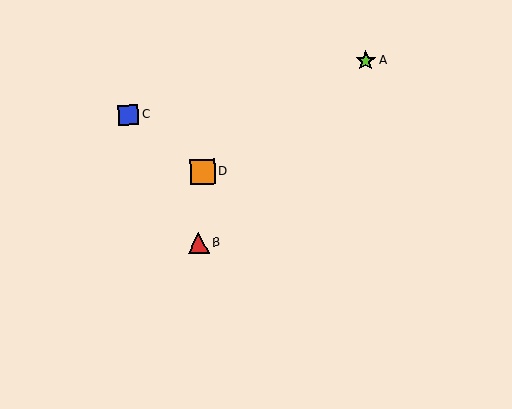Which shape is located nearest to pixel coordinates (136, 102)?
The blue square (labeled C) at (128, 115) is nearest to that location.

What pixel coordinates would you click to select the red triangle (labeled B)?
Click at (199, 243) to select the red triangle B.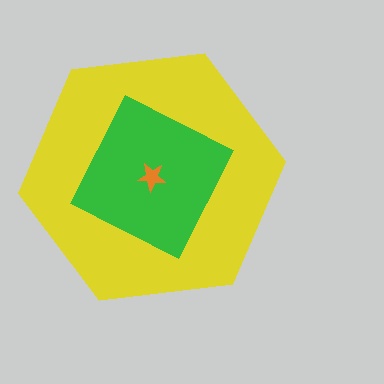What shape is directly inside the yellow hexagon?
The green square.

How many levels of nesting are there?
3.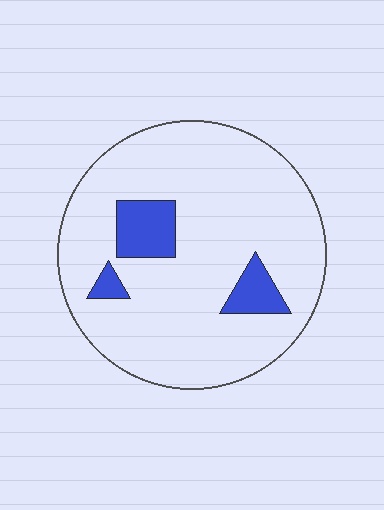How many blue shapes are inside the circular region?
3.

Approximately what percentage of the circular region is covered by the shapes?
Approximately 10%.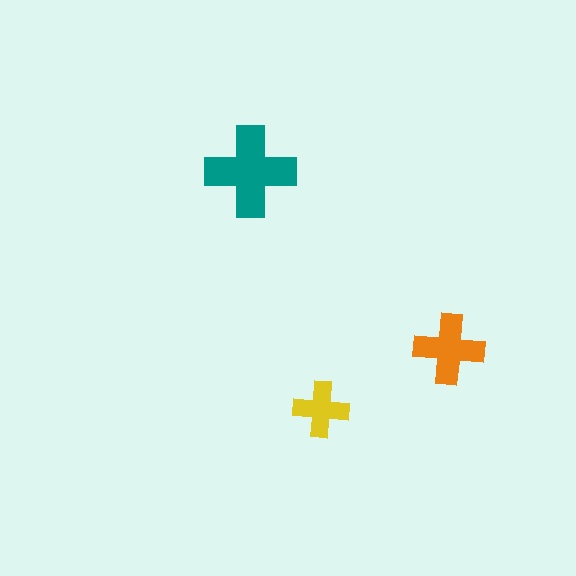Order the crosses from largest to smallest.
the teal one, the orange one, the yellow one.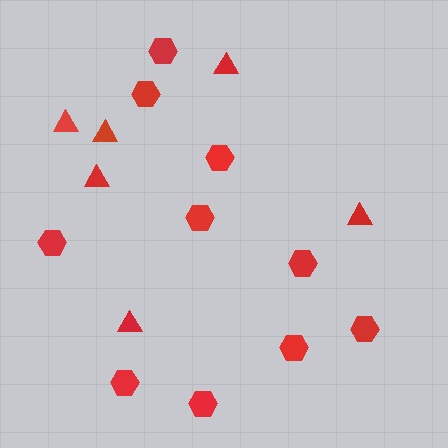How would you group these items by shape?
There are 2 groups: one group of hexagons (10) and one group of triangles (6).